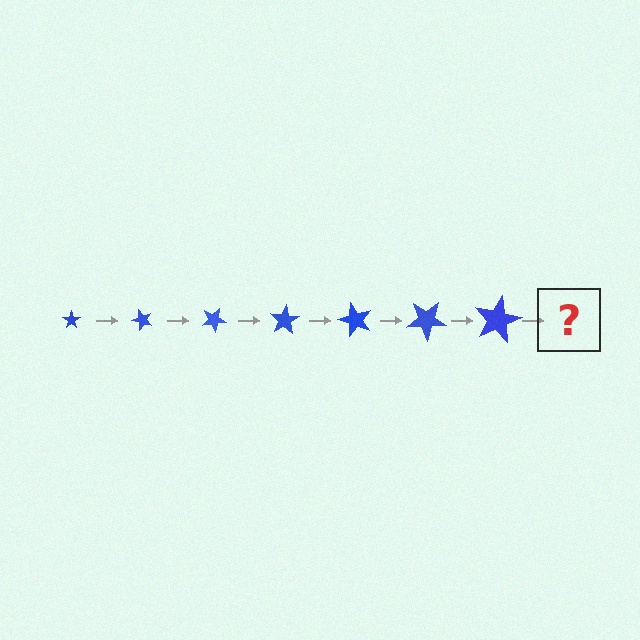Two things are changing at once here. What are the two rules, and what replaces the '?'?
The two rules are that the star grows larger each step and it rotates 50 degrees each step. The '?' should be a star, larger than the previous one and rotated 350 degrees from the start.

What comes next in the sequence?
The next element should be a star, larger than the previous one and rotated 350 degrees from the start.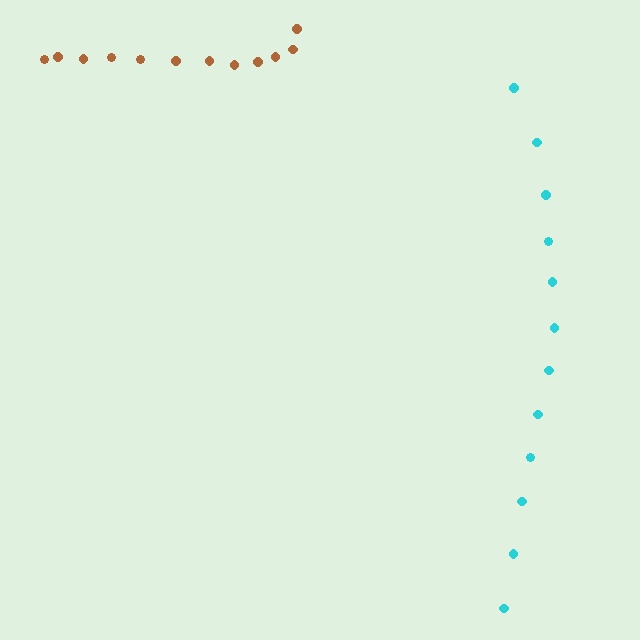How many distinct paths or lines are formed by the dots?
There are 2 distinct paths.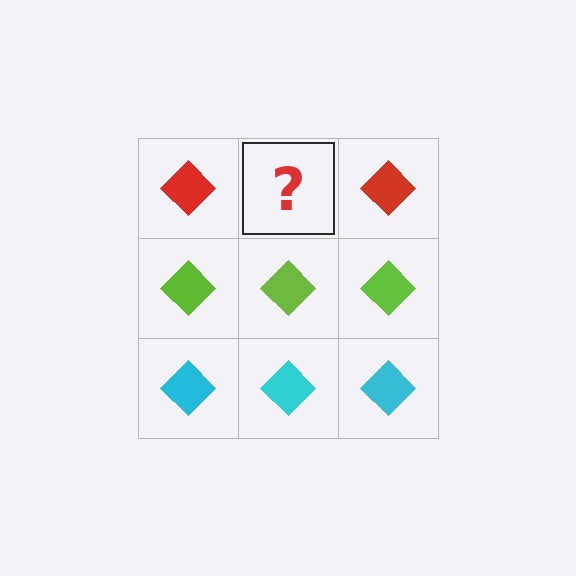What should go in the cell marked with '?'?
The missing cell should contain a red diamond.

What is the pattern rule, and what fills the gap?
The rule is that each row has a consistent color. The gap should be filled with a red diamond.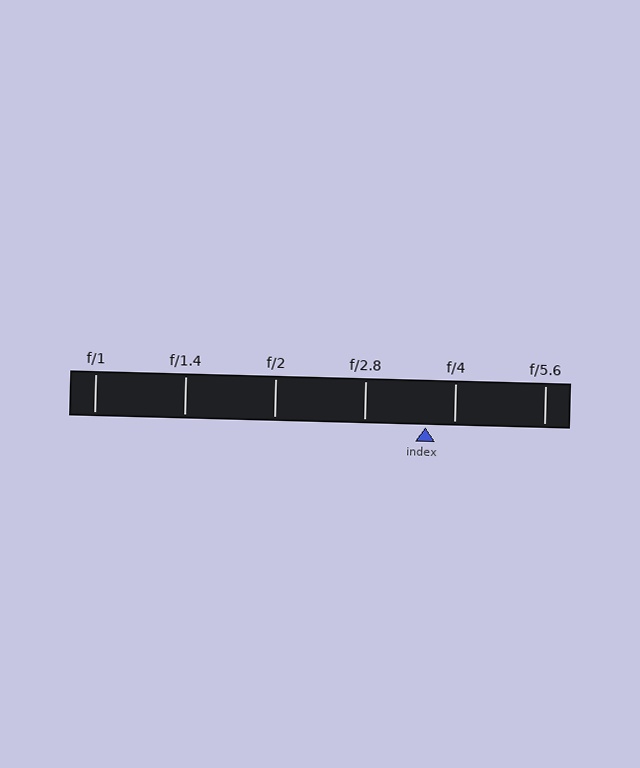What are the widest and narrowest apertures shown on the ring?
The widest aperture shown is f/1 and the narrowest is f/5.6.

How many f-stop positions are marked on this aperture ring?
There are 6 f-stop positions marked.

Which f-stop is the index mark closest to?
The index mark is closest to f/4.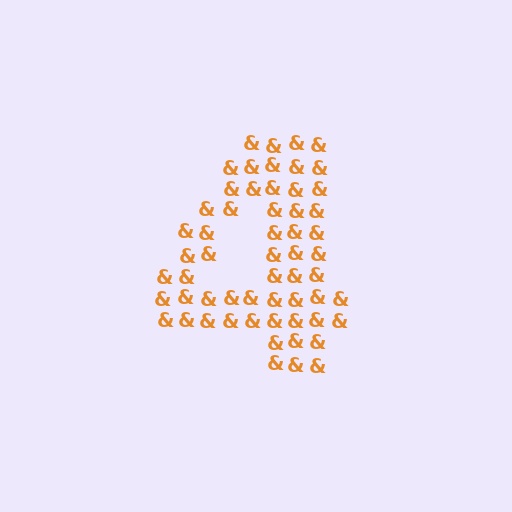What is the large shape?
The large shape is the digit 4.